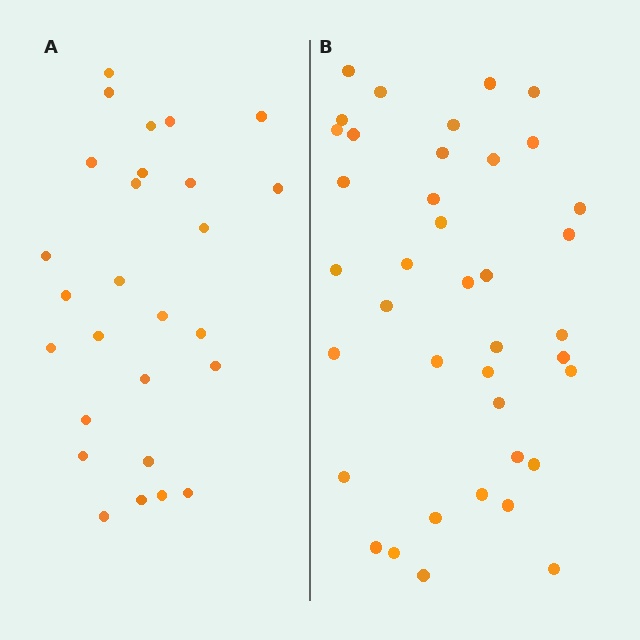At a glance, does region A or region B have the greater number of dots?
Region B (the right region) has more dots.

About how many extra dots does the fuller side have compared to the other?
Region B has roughly 12 or so more dots than region A.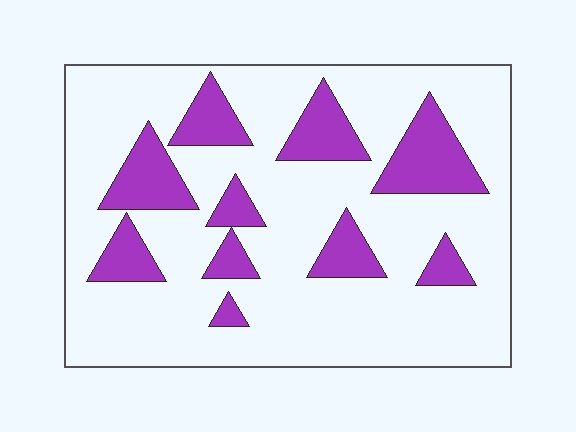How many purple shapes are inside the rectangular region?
10.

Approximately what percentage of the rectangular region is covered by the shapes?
Approximately 20%.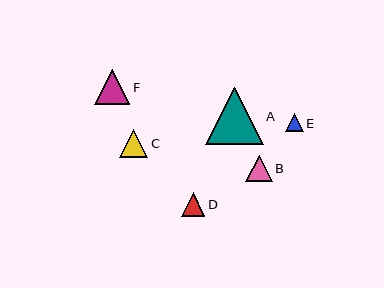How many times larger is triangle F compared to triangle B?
Triangle F is approximately 1.3 times the size of triangle B.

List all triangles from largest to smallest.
From largest to smallest: A, F, C, B, D, E.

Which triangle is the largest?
Triangle A is the largest with a size of approximately 58 pixels.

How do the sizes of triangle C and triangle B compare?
Triangle C and triangle B are approximately the same size.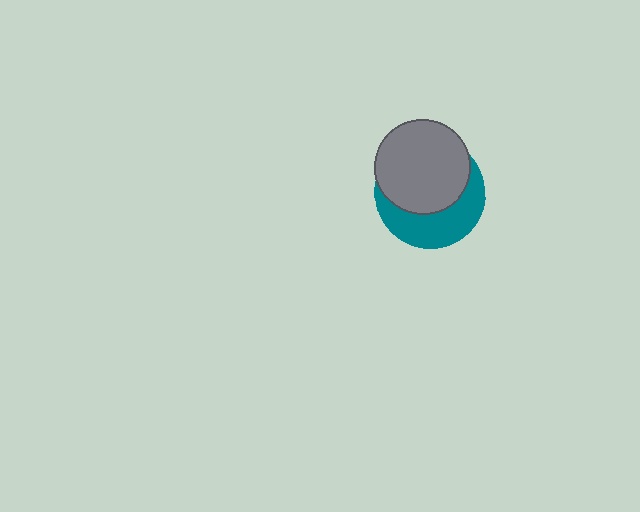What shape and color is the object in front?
The object in front is a gray circle.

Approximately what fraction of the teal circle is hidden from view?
Roughly 58% of the teal circle is hidden behind the gray circle.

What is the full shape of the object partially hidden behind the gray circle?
The partially hidden object is a teal circle.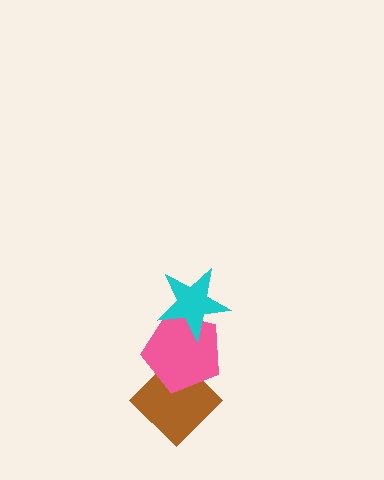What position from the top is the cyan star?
The cyan star is 1st from the top.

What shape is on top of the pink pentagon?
The cyan star is on top of the pink pentagon.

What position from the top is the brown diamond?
The brown diamond is 3rd from the top.